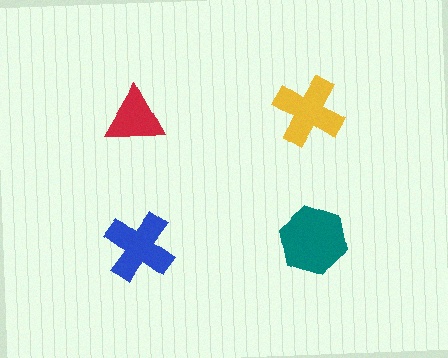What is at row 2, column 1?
A blue cross.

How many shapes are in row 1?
2 shapes.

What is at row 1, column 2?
A yellow cross.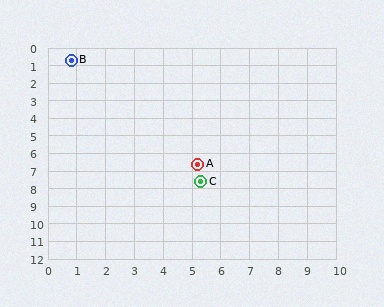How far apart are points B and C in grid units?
Points B and C are about 8.2 grid units apart.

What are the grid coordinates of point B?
Point B is at approximately (0.8, 0.7).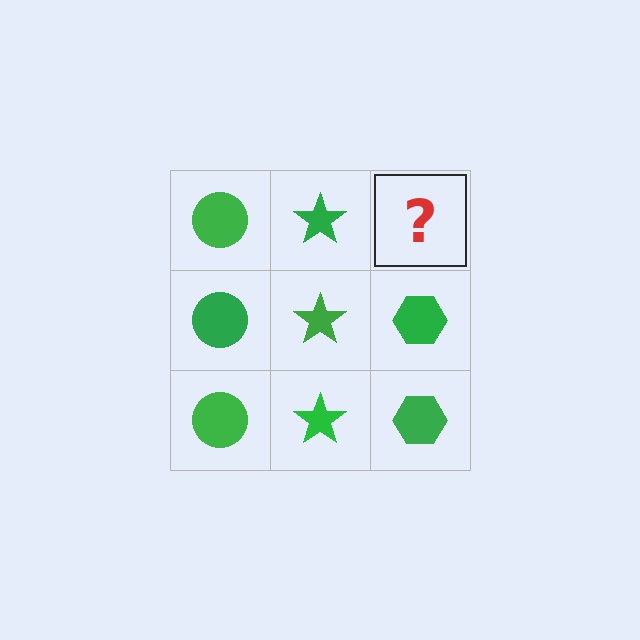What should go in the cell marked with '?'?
The missing cell should contain a green hexagon.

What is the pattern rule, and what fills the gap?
The rule is that each column has a consistent shape. The gap should be filled with a green hexagon.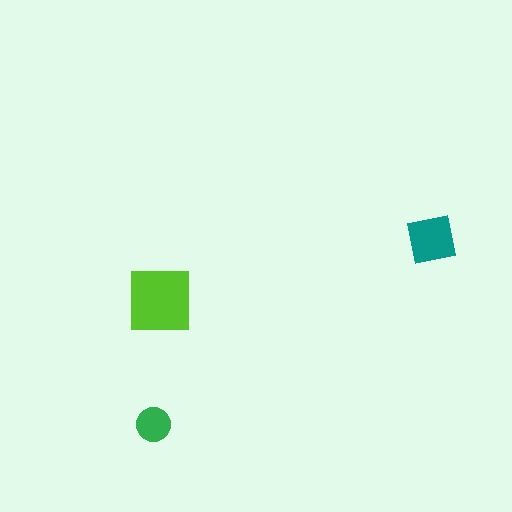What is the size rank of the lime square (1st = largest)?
1st.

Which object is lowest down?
The green circle is bottommost.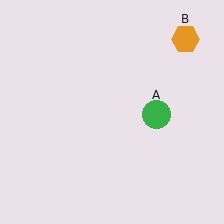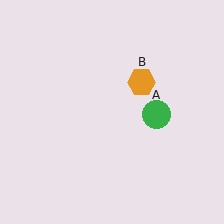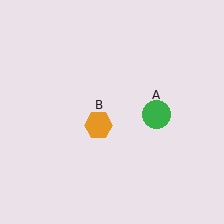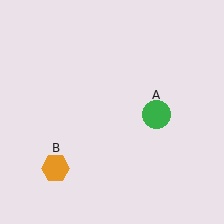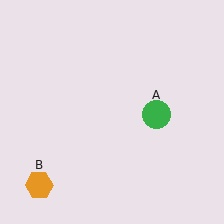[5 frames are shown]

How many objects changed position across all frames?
1 object changed position: orange hexagon (object B).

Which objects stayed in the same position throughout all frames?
Green circle (object A) remained stationary.